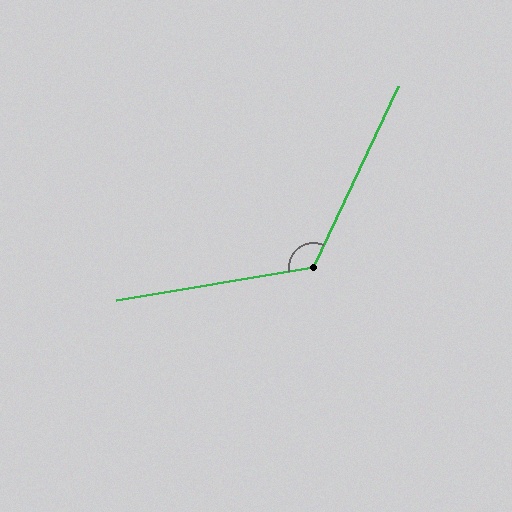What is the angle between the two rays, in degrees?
Approximately 124 degrees.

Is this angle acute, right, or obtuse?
It is obtuse.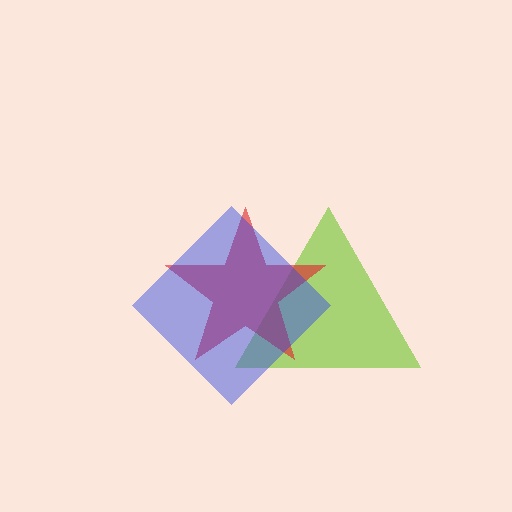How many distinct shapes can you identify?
There are 3 distinct shapes: a lime triangle, a red star, a blue diamond.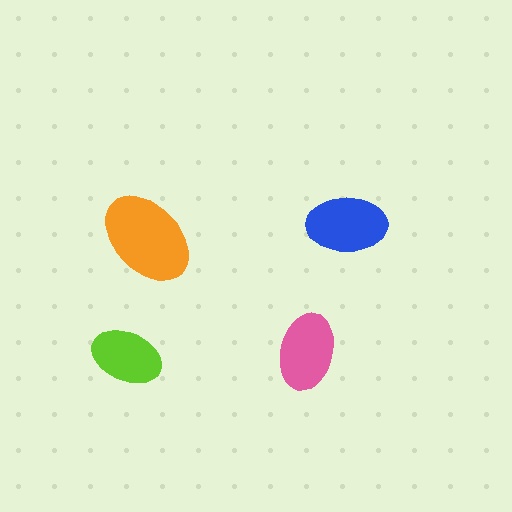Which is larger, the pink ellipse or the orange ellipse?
The orange one.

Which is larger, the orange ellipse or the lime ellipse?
The orange one.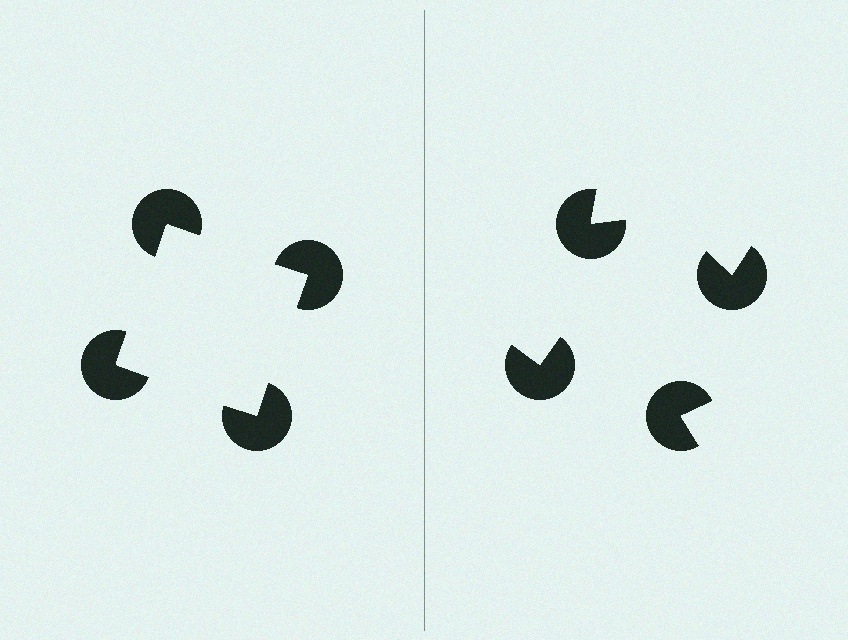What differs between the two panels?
The pac-man discs are positioned identically on both sides; only the wedge orientations differ. On the left they align to a square; on the right they are misaligned.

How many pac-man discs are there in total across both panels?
8 — 4 on each side.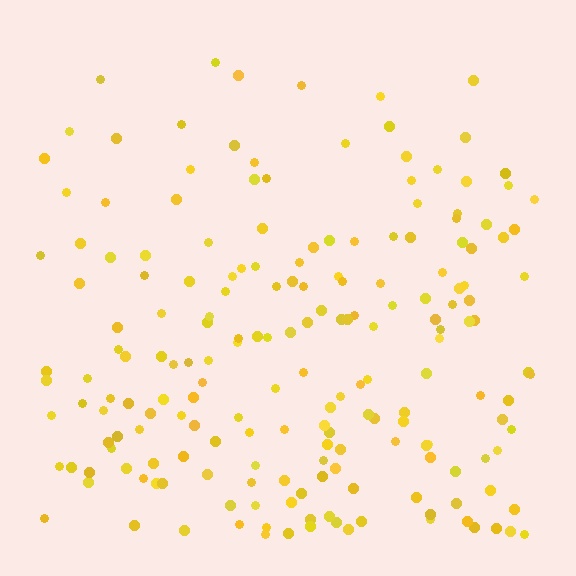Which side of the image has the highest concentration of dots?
The bottom.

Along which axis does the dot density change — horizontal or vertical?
Vertical.